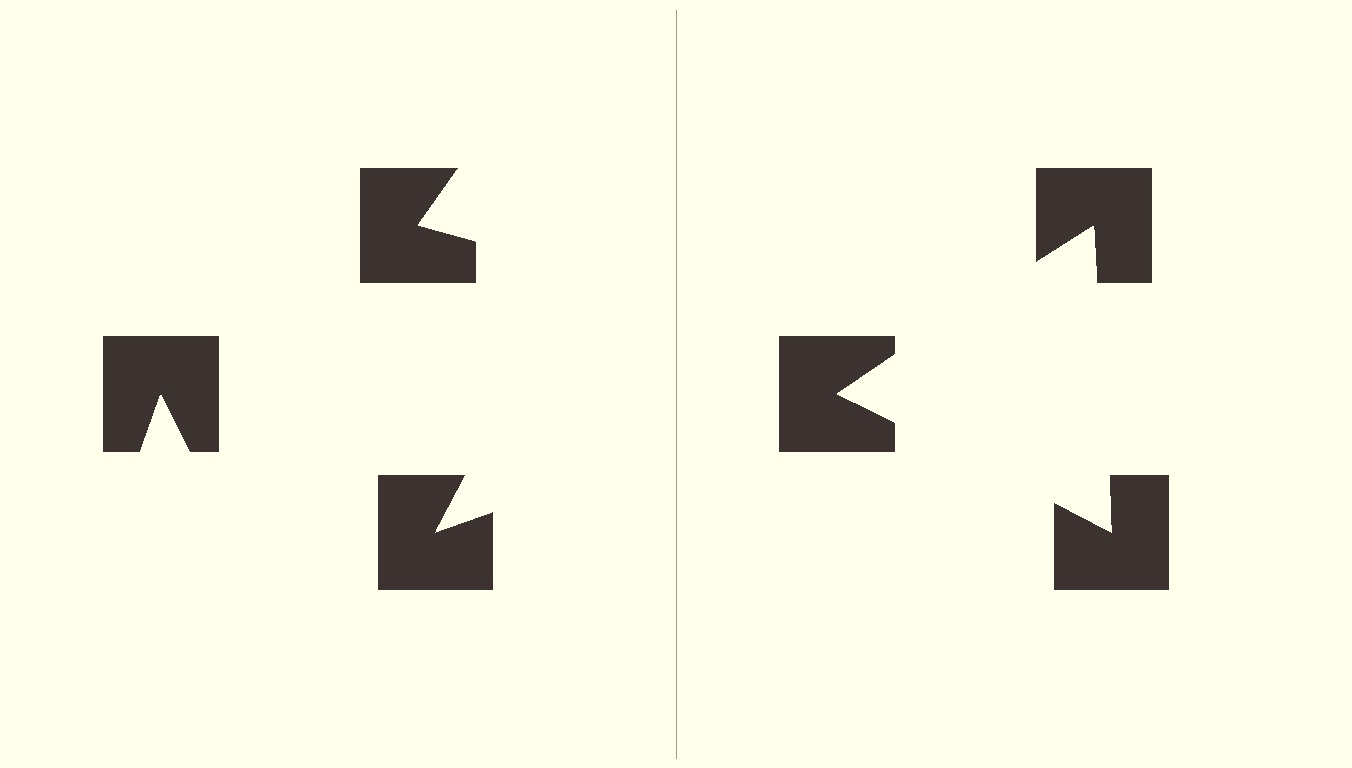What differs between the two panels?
The notched squares are positioned identically on both sides; only the wedge orientations differ. On the right they align to a triangle; on the left they are misaligned.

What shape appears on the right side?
An illusory triangle.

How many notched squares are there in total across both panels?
6 — 3 on each side.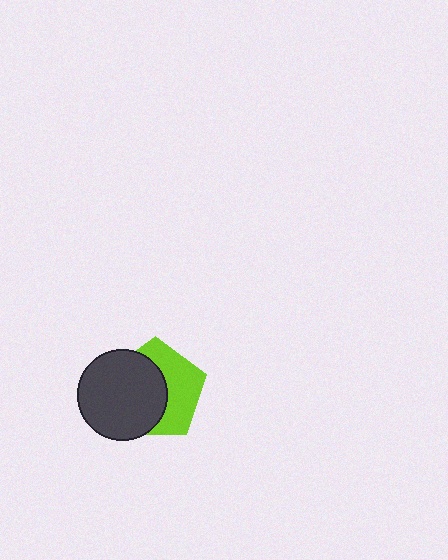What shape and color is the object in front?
The object in front is a dark gray circle.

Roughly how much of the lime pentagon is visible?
About half of it is visible (roughly 46%).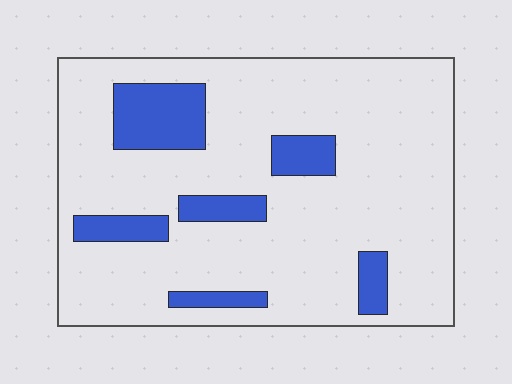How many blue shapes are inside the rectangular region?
6.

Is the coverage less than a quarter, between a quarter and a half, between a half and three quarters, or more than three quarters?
Less than a quarter.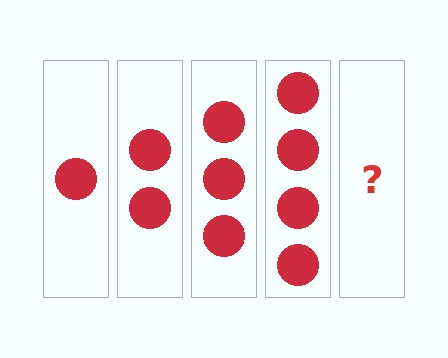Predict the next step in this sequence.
The next step is 5 circles.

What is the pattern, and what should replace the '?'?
The pattern is that each step adds one more circle. The '?' should be 5 circles.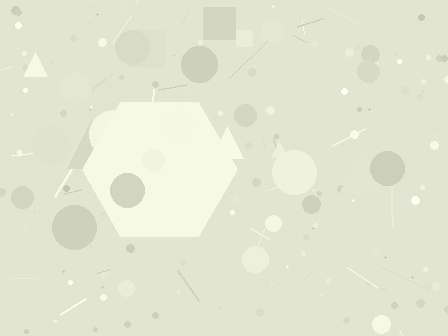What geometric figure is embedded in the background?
A hexagon is embedded in the background.